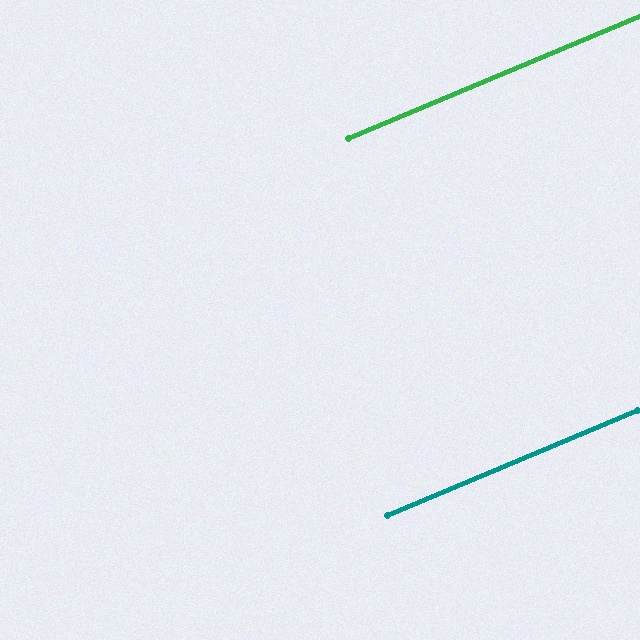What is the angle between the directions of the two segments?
Approximately 0 degrees.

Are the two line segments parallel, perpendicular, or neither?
Parallel — their directions differ by only 0.2°.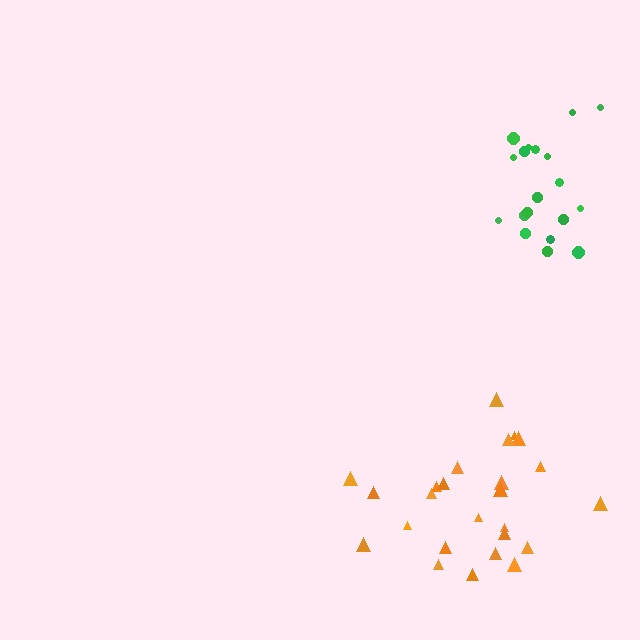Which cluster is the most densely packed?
Green.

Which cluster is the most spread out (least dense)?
Orange.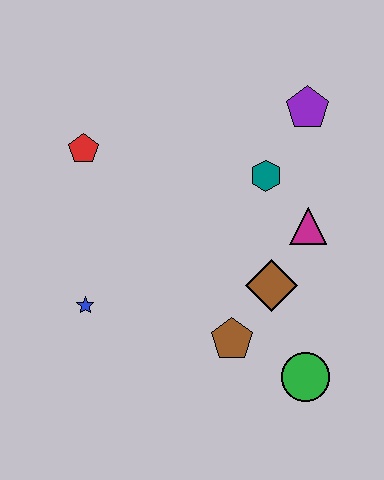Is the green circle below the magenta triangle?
Yes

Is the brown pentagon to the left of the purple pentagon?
Yes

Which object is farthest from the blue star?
The purple pentagon is farthest from the blue star.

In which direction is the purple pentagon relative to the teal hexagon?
The purple pentagon is above the teal hexagon.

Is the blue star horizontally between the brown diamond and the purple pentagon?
No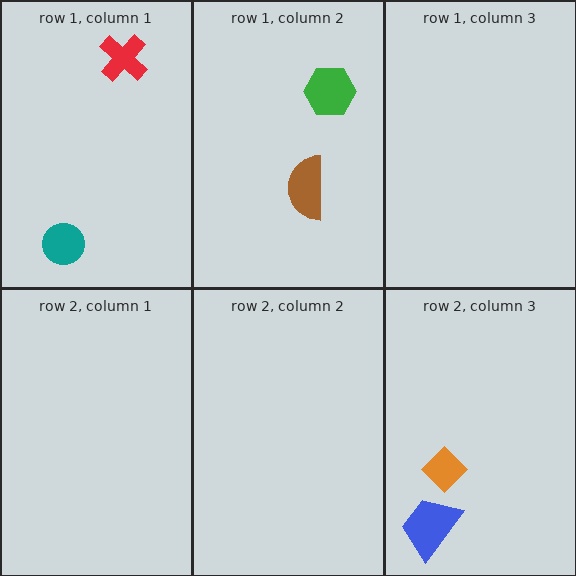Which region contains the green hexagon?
The row 1, column 2 region.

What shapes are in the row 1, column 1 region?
The teal circle, the red cross.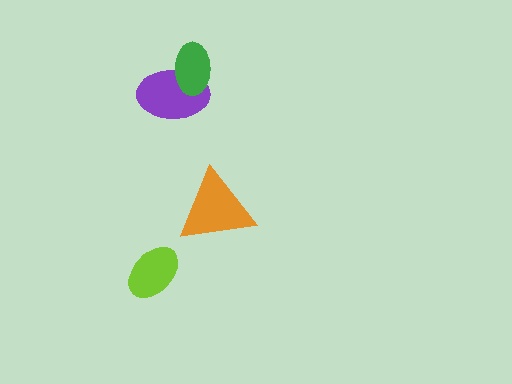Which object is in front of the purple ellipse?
The green ellipse is in front of the purple ellipse.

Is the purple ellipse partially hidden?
Yes, it is partially covered by another shape.